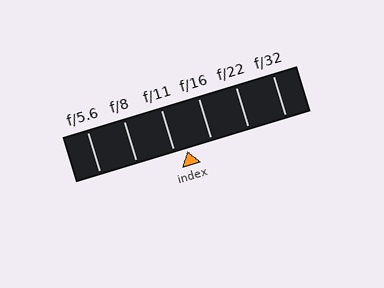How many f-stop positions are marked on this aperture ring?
There are 6 f-stop positions marked.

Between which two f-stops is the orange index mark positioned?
The index mark is between f/11 and f/16.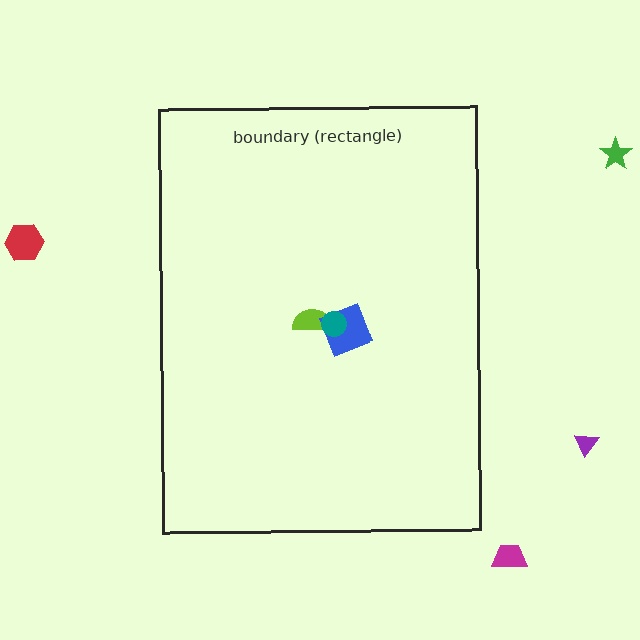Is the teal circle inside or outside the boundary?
Inside.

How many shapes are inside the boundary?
3 inside, 4 outside.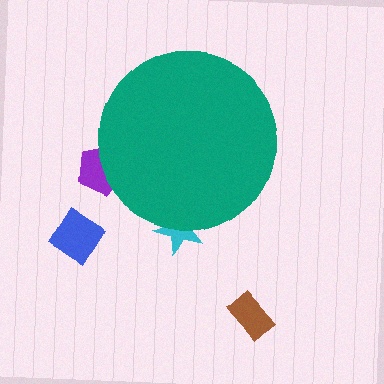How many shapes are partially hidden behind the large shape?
2 shapes are partially hidden.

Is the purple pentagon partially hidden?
Yes, the purple pentagon is partially hidden behind the teal circle.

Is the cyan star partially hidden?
Yes, the cyan star is partially hidden behind the teal circle.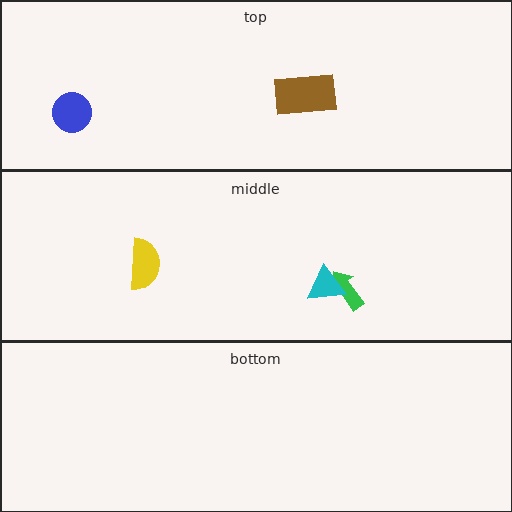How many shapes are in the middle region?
3.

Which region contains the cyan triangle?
The middle region.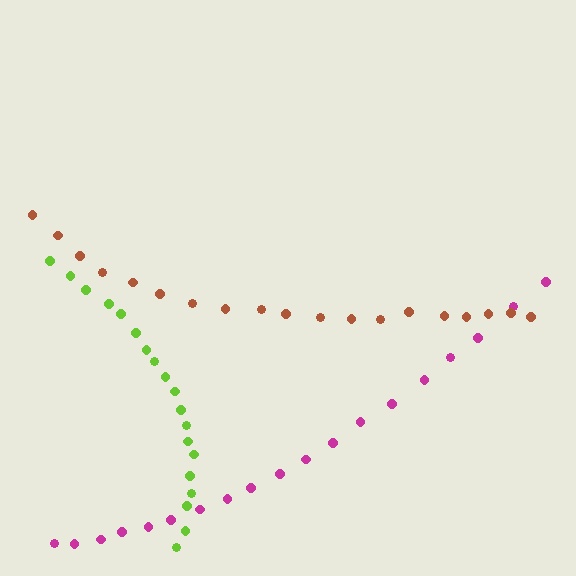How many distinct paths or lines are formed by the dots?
There are 3 distinct paths.